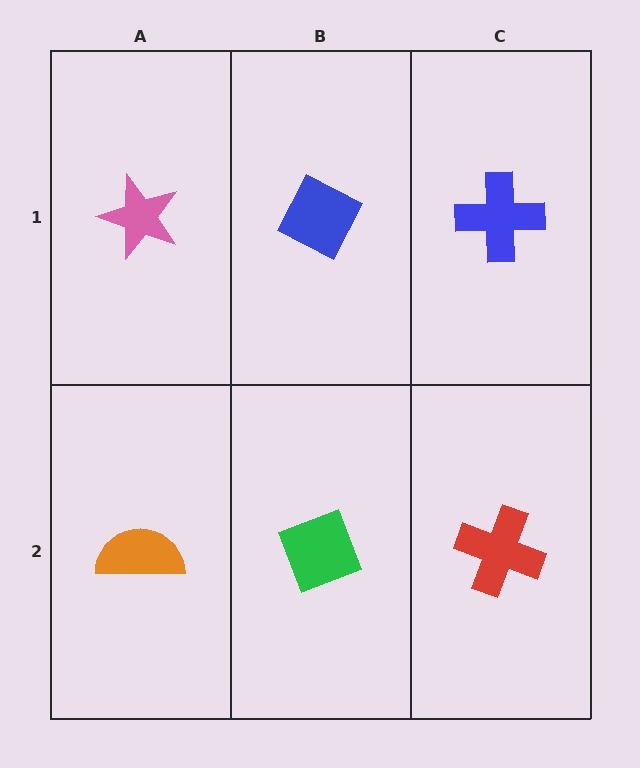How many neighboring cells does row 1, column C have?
2.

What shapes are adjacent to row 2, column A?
A pink star (row 1, column A), a green diamond (row 2, column B).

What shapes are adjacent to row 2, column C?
A blue cross (row 1, column C), a green diamond (row 2, column B).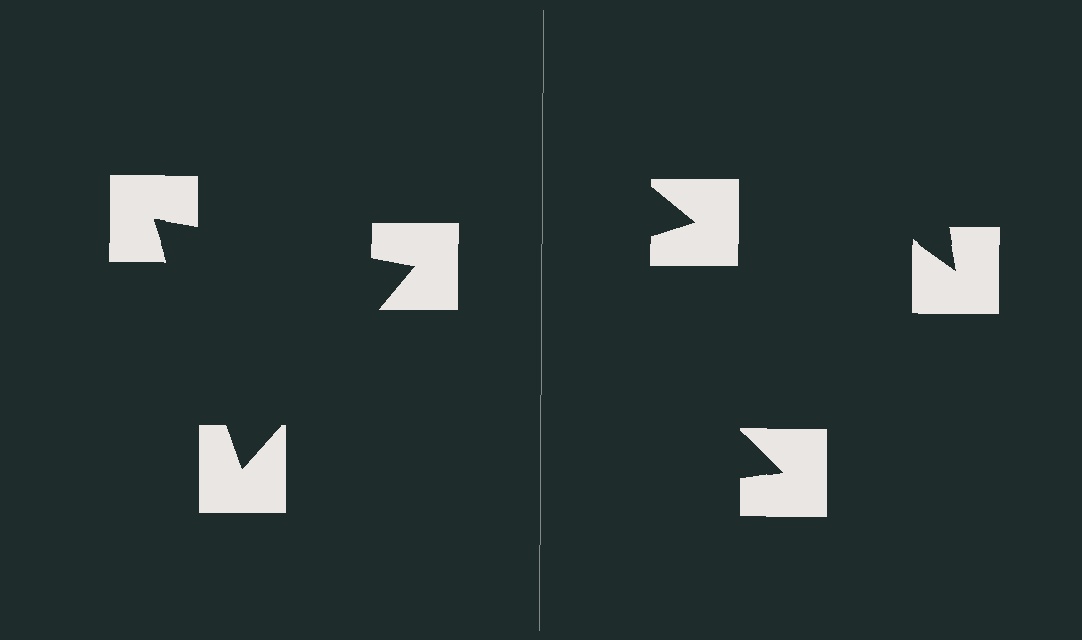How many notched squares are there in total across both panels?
6 — 3 on each side.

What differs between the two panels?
The notched squares are positioned identically on both sides; only the wedge orientations differ. On the left they align to a triangle; on the right they are misaligned.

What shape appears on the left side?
An illusory triangle.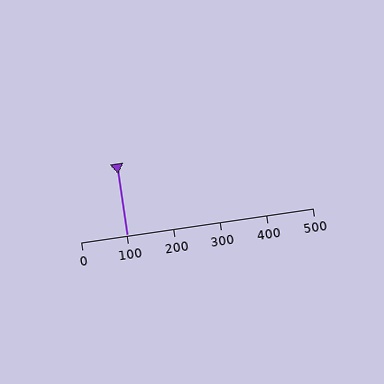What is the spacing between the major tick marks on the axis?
The major ticks are spaced 100 apart.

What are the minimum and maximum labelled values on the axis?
The axis runs from 0 to 500.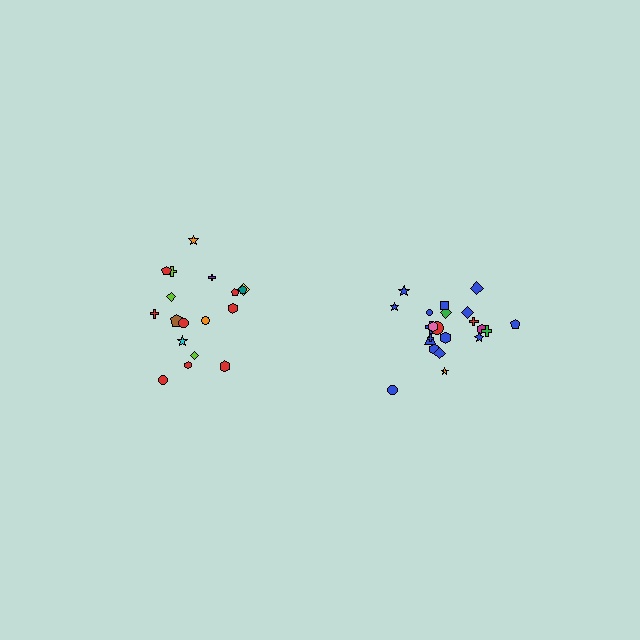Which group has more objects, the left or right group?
The right group.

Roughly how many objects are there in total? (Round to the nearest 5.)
Roughly 40 objects in total.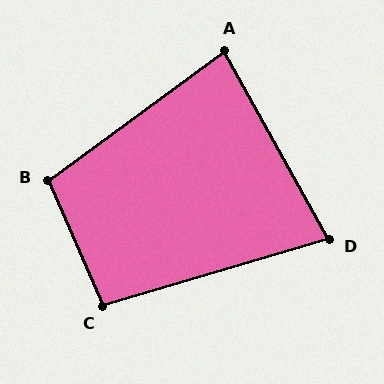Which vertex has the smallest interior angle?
D, at approximately 77 degrees.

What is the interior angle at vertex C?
Approximately 97 degrees (obtuse).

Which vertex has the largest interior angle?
B, at approximately 103 degrees.